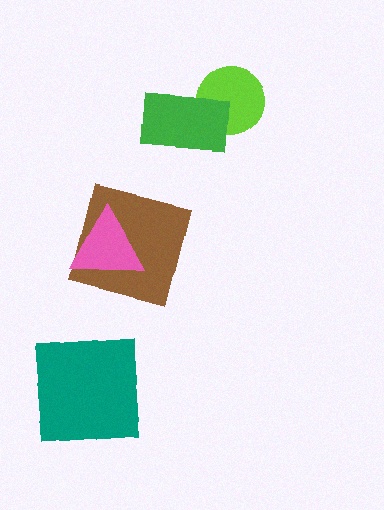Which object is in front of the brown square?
The pink triangle is in front of the brown square.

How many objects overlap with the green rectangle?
1 object overlaps with the green rectangle.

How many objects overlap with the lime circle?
1 object overlaps with the lime circle.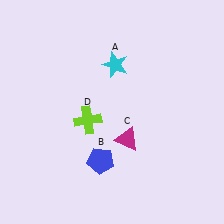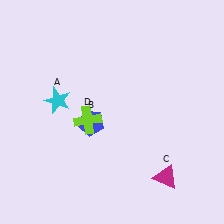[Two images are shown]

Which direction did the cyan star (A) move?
The cyan star (A) moved left.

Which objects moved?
The objects that moved are: the cyan star (A), the blue pentagon (B), the magenta triangle (C).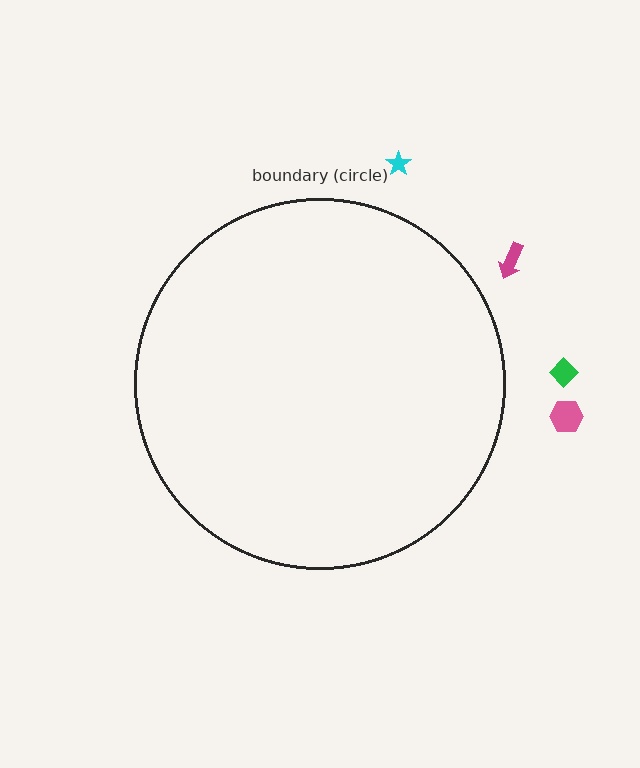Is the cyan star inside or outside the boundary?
Outside.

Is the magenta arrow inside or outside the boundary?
Outside.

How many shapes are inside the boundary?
0 inside, 4 outside.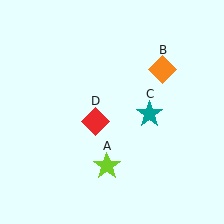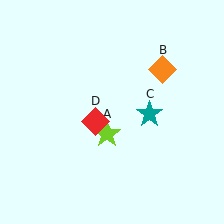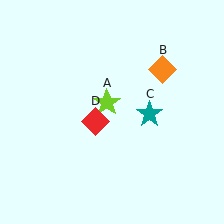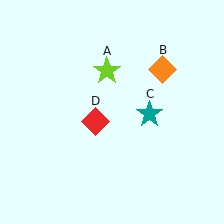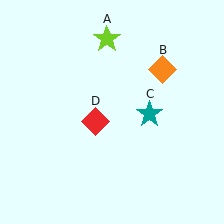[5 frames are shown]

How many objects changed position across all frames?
1 object changed position: lime star (object A).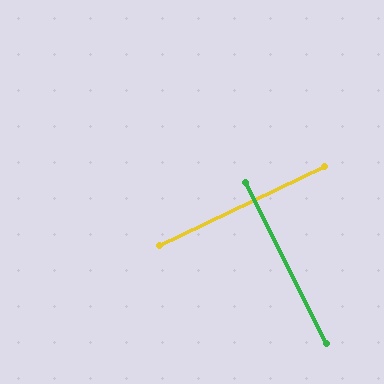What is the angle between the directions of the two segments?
Approximately 89 degrees.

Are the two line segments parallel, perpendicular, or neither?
Perpendicular — they meet at approximately 89°.